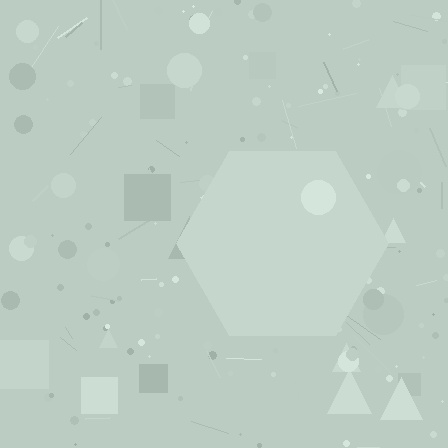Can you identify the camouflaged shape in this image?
The camouflaged shape is a hexagon.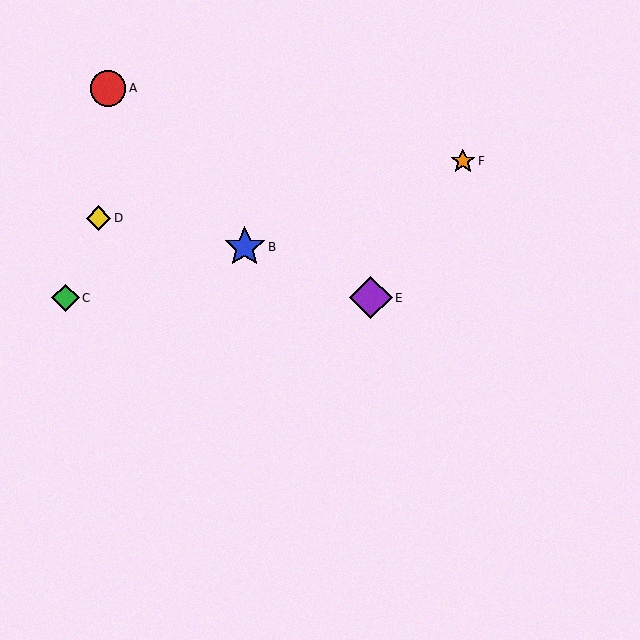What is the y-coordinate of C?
Object C is at y≈298.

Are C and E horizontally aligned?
Yes, both are at y≈298.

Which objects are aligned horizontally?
Objects C, E are aligned horizontally.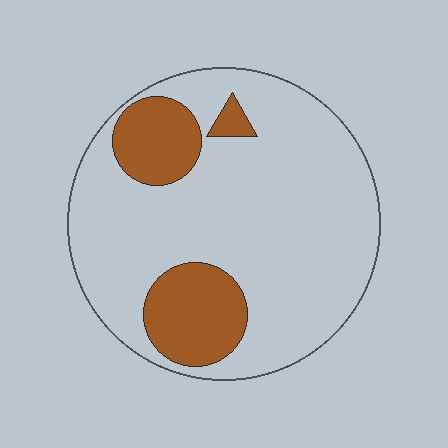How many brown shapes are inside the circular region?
3.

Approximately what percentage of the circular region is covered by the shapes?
Approximately 20%.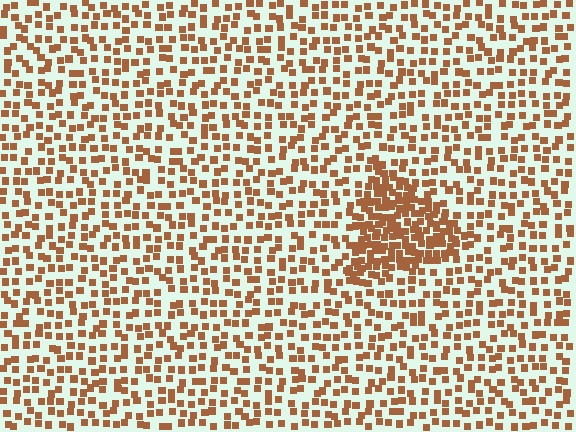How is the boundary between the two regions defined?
The boundary is defined by a change in element density (approximately 2.3x ratio). All elements are the same color, size, and shape.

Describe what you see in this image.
The image contains small brown elements arranged at two different densities. A triangle-shaped region is visible where the elements are more densely packed than the surrounding area.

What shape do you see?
I see a triangle.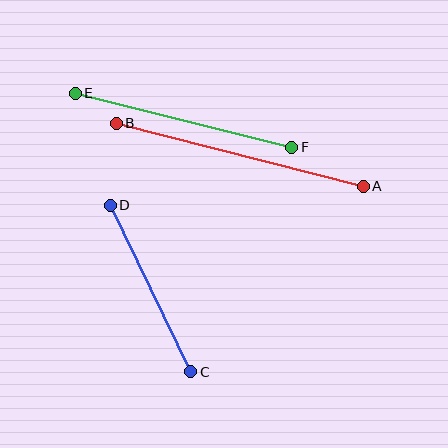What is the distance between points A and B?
The distance is approximately 255 pixels.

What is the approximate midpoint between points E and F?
The midpoint is at approximately (184, 120) pixels.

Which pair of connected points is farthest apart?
Points A and B are farthest apart.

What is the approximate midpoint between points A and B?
The midpoint is at approximately (240, 155) pixels.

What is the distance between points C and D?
The distance is approximately 185 pixels.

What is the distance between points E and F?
The distance is approximately 223 pixels.